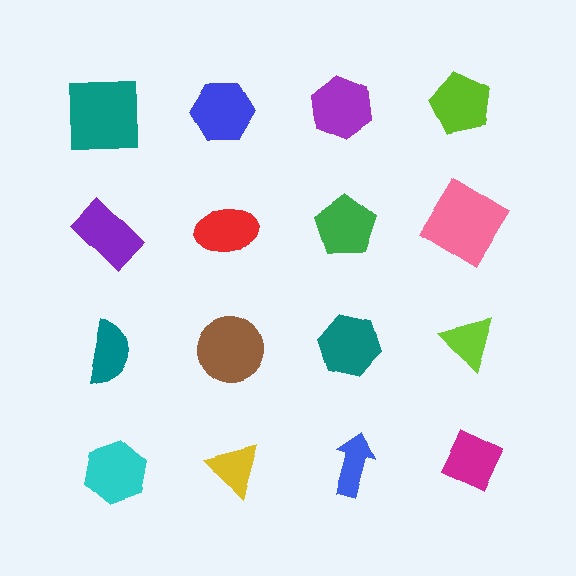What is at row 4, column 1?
A cyan hexagon.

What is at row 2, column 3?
A green pentagon.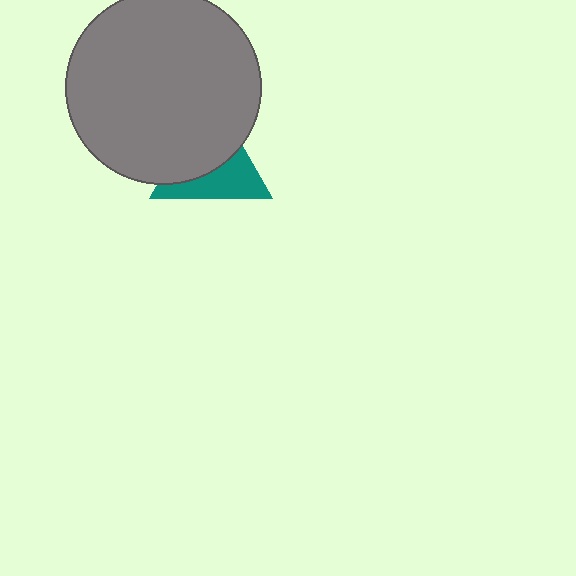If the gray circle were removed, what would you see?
You would see the complete teal triangle.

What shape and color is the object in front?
The object in front is a gray circle.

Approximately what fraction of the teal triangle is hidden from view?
Roughly 55% of the teal triangle is hidden behind the gray circle.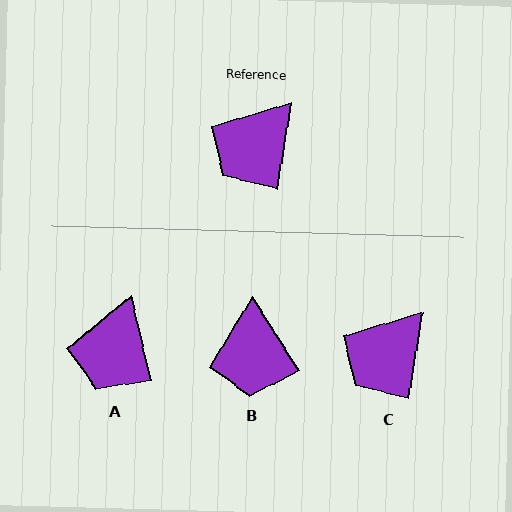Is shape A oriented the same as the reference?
No, it is off by about 23 degrees.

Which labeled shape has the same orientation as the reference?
C.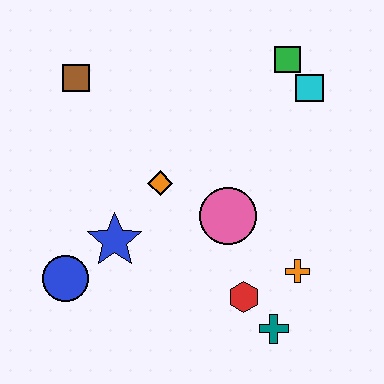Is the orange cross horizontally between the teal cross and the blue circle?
No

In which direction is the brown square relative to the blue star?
The brown square is above the blue star.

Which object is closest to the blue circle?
The blue star is closest to the blue circle.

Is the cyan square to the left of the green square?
No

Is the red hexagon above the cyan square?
No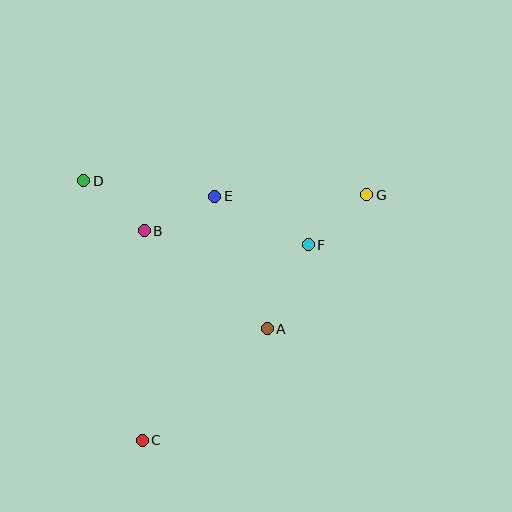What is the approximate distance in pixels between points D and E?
The distance between D and E is approximately 132 pixels.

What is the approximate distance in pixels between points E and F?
The distance between E and F is approximately 105 pixels.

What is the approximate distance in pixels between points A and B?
The distance between A and B is approximately 157 pixels.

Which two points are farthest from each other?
Points C and G are farthest from each other.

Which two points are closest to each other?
Points F and G are closest to each other.